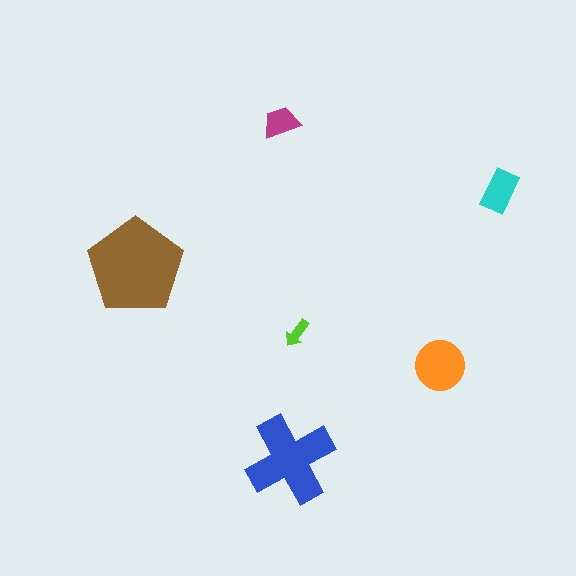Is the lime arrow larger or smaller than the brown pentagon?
Smaller.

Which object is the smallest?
The lime arrow.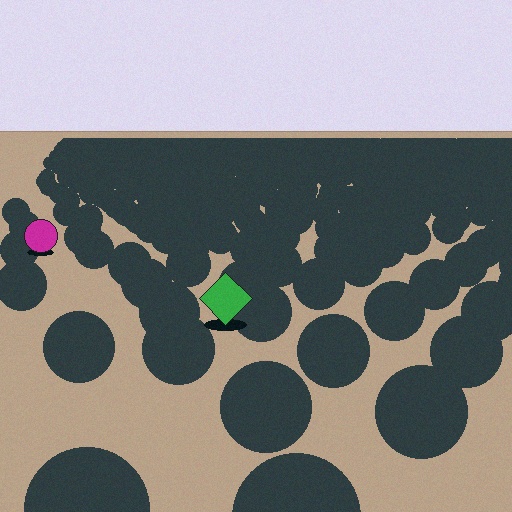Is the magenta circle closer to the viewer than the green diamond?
No. The green diamond is closer — you can tell from the texture gradient: the ground texture is coarser near it.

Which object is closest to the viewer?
The green diamond is closest. The texture marks near it are larger and more spread out.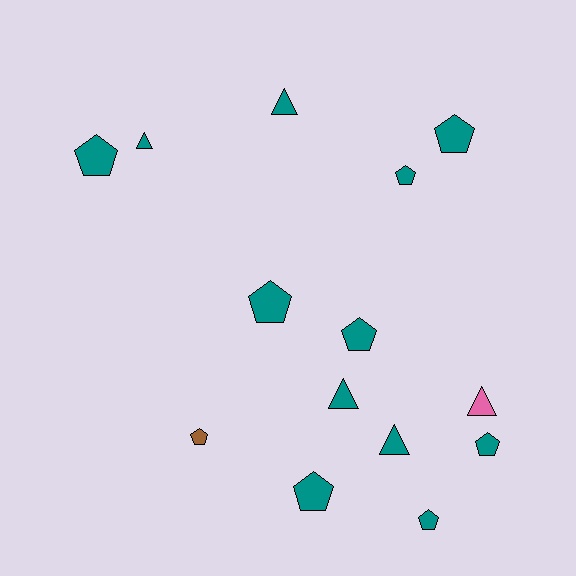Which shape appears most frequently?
Pentagon, with 9 objects.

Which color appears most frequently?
Teal, with 12 objects.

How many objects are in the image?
There are 14 objects.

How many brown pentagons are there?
There is 1 brown pentagon.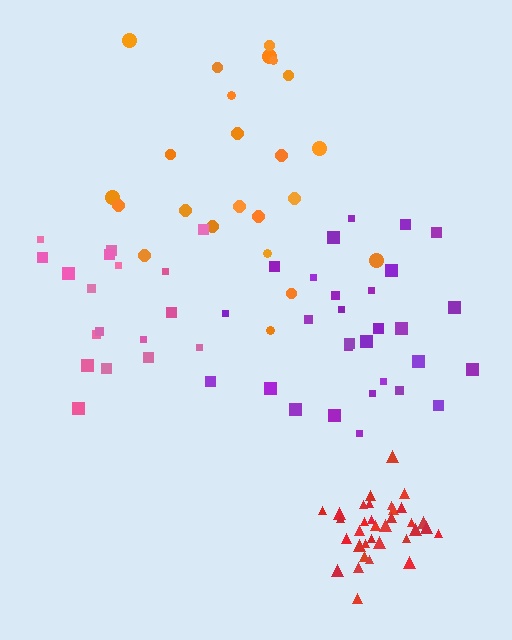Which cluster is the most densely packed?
Red.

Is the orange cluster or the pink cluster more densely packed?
Orange.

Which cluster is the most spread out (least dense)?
Pink.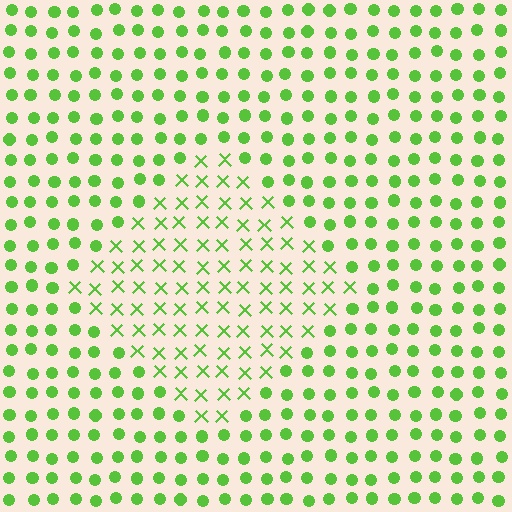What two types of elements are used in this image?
The image uses X marks inside the diamond region and circles outside it.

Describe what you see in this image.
The image is filled with small lime elements arranged in a uniform grid. A diamond-shaped region contains X marks, while the surrounding area contains circles. The boundary is defined purely by the change in element shape.